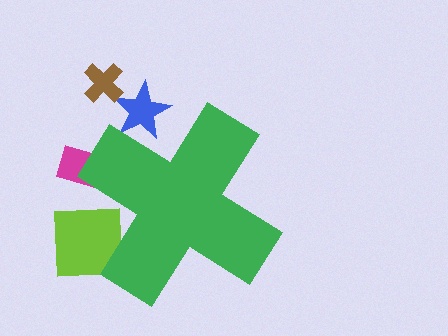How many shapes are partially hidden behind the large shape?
3 shapes are partially hidden.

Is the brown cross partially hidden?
No, the brown cross is fully visible.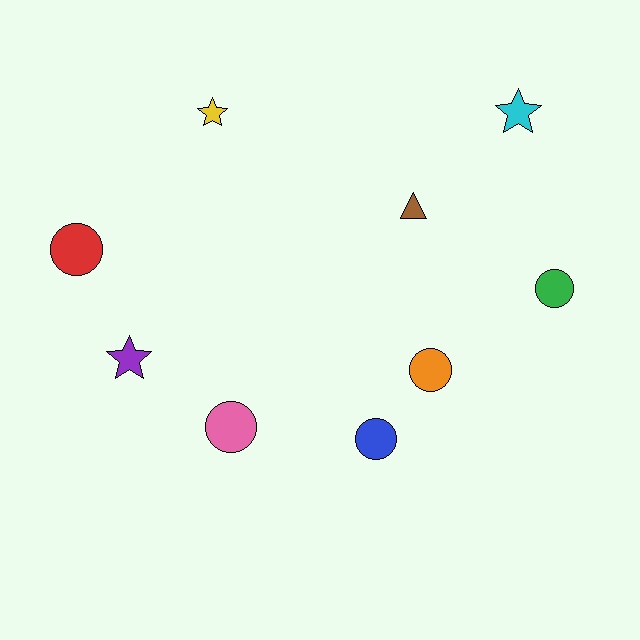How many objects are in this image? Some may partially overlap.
There are 9 objects.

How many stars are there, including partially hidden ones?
There are 3 stars.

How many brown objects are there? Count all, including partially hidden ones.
There is 1 brown object.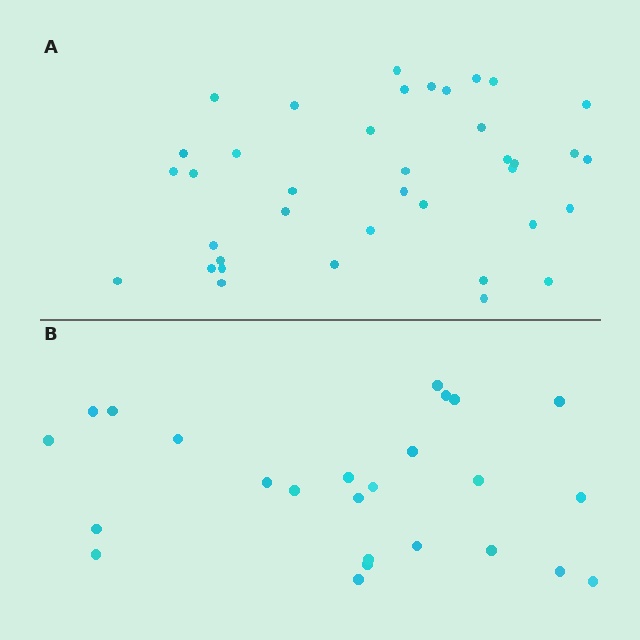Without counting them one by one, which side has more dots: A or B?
Region A (the top region) has more dots.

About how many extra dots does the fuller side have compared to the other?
Region A has approximately 15 more dots than region B.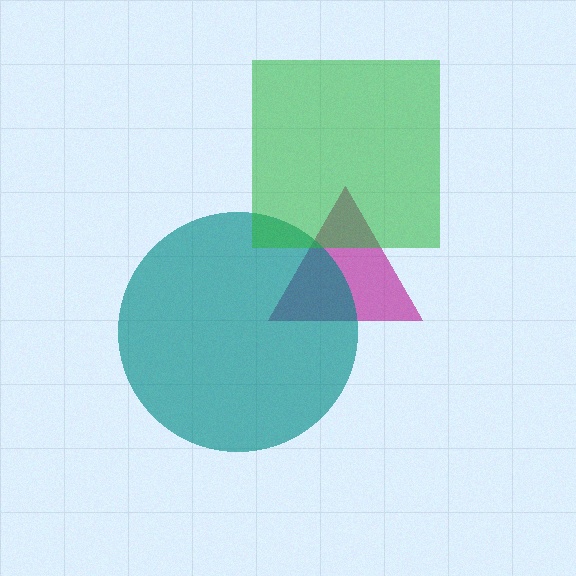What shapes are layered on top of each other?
The layered shapes are: a magenta triangle, a teal circle, a green square.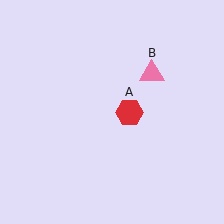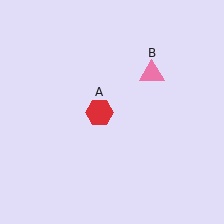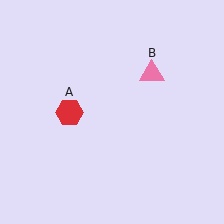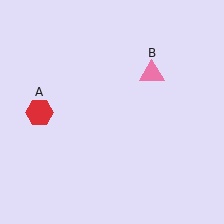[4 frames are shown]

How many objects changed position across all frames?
1 object changed position: red hexagon (object A).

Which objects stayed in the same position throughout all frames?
Pink triangle (object B) remained stationary.